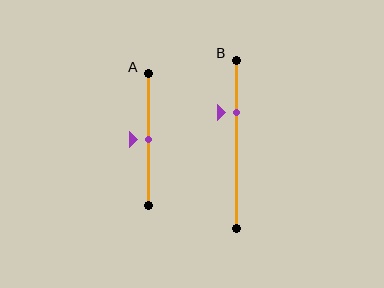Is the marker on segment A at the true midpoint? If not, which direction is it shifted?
Yes, the marker on segment A is at the true midpoint.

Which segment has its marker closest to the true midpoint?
Segment A has its marker closest to the true midpoint.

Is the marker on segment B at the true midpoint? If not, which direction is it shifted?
No, the marker on segment B is shifted upward by about 19% of the segment length.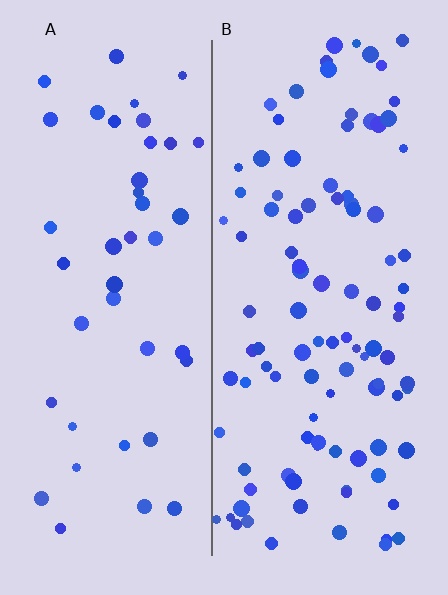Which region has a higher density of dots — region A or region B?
B (the right).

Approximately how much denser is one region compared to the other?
Approximately 2.4× — region B over region A.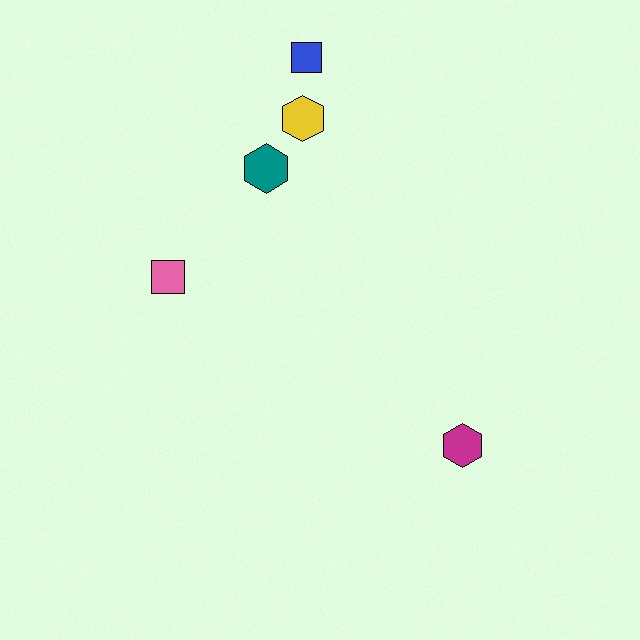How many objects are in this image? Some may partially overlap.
There are 5 objects.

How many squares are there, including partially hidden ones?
There are 2 squares.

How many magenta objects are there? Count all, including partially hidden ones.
There is 1 magenta object.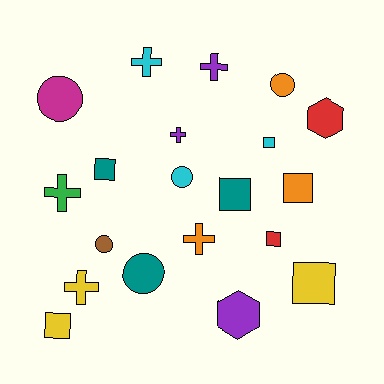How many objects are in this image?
There are 20 objects.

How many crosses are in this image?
There are 6 crosses.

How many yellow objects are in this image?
There are 3 yellow objects.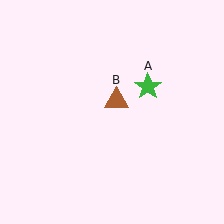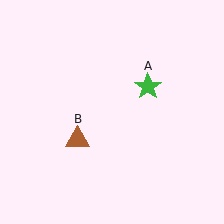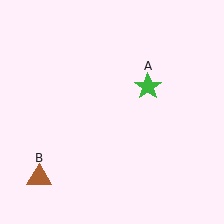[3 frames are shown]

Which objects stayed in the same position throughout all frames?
Green star (object A) remained stationary.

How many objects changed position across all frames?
1 object changed position: brown triangle (object B).